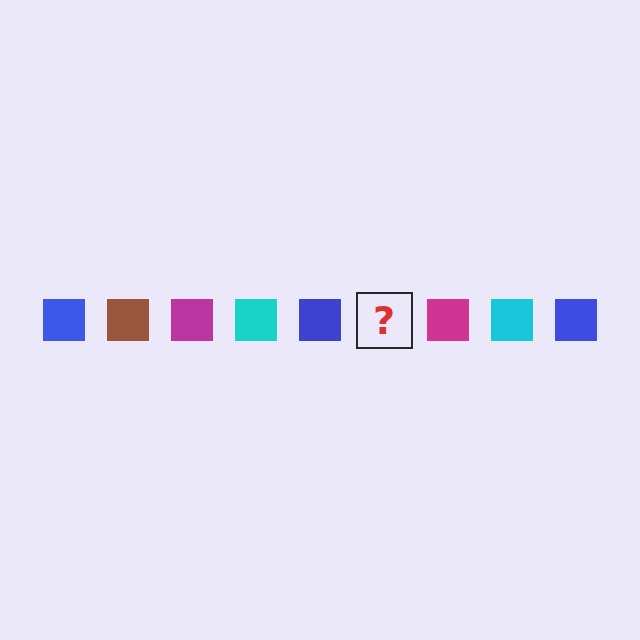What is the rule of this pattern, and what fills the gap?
The rule is that the pattern cycles through blue, brown, magenta, cyan squares. The gap should be filled with a brown square.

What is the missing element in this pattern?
The missing element is a brown square.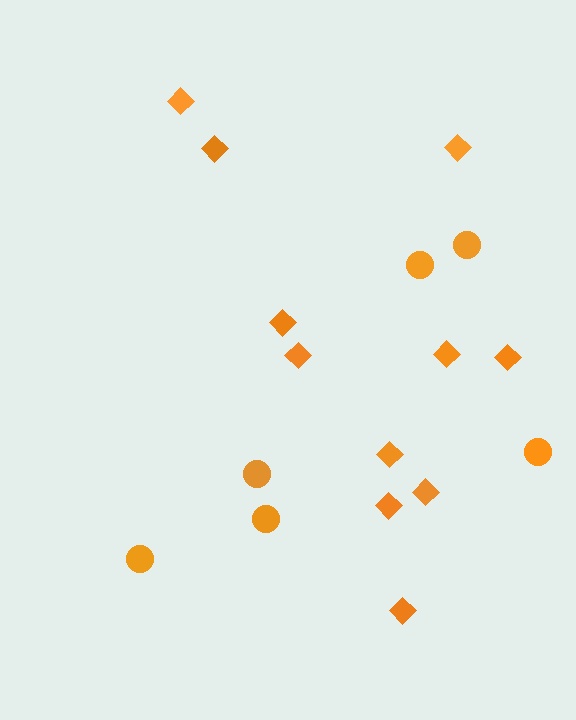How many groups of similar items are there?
There are 2 groups: one group of circles (6) and one group of diamonds (11).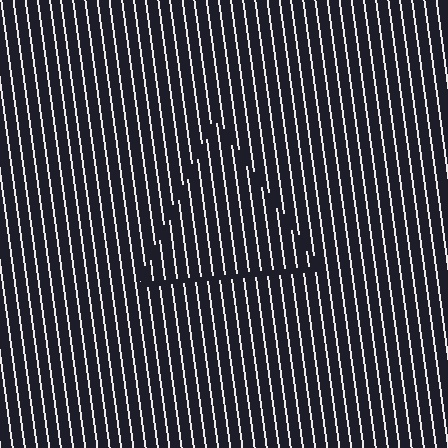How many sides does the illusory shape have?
3 sides — the line-ends trace a triangle.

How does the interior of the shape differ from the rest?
The interior of the shape contains the same grating, shifted by half a period — the contour is defined by the phase discontinuity where line-ends from the inner and outer gratings abut.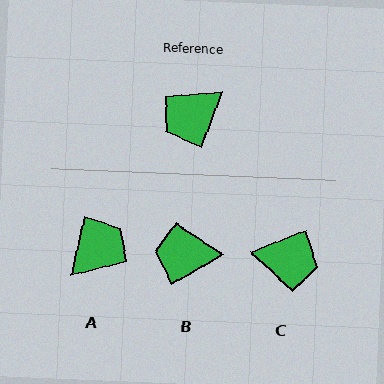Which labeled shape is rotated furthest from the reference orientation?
A, about 172 degrees away.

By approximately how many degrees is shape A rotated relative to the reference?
Approximately 172 degrees clockwise.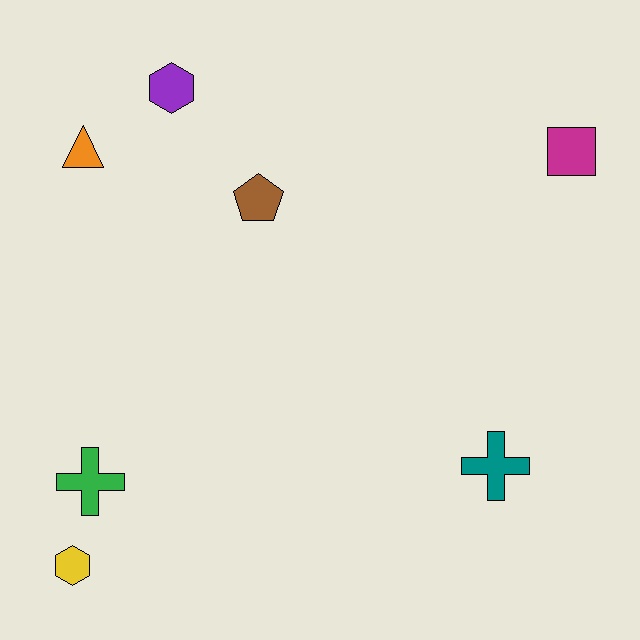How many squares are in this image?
There is 1 square.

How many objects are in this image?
There are 7 objects.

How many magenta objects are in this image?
There is 1 magenta object.